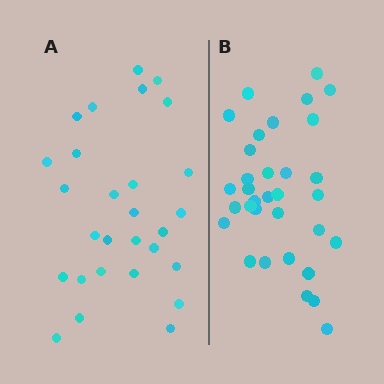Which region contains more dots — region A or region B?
Region B (the right region) has more dots.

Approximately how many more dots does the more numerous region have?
Region B has about 5 more dots than region A.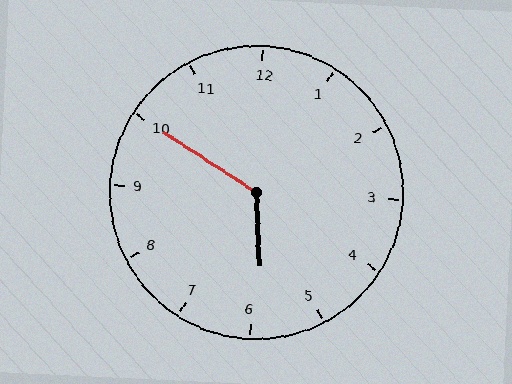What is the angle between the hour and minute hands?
Approximately 125 degrees.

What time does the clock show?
5:50.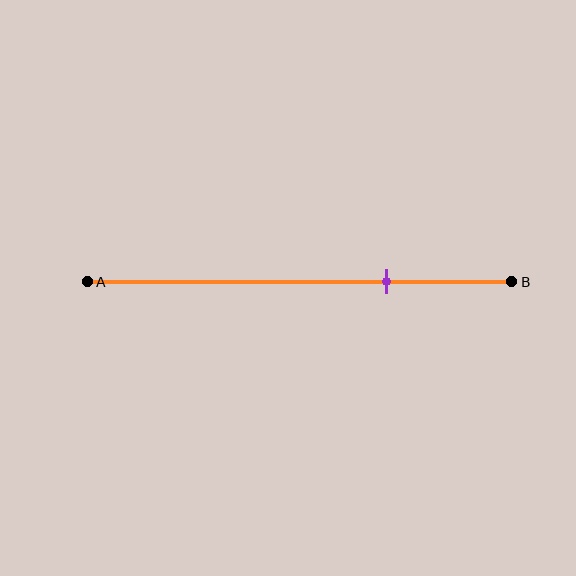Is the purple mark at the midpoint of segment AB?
No, the mark is at about 70% from A, not at the 50% midpoint.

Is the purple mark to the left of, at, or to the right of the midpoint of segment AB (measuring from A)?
The purple mark is to the right of the midpoint of segment AB.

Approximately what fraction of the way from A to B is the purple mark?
The purple mark is approximately 70% of the way from A to B.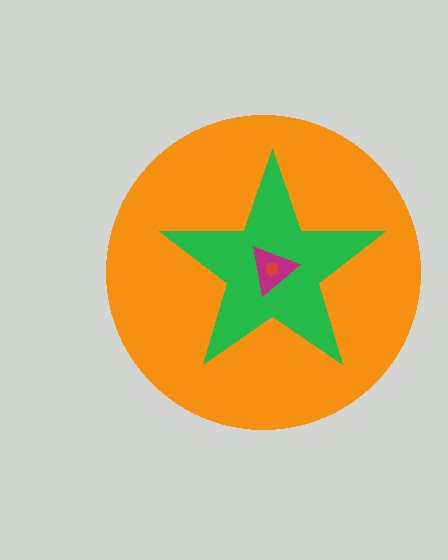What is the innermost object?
The red pentagon.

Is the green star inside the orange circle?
Yes.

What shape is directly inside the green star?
The magenta triangle.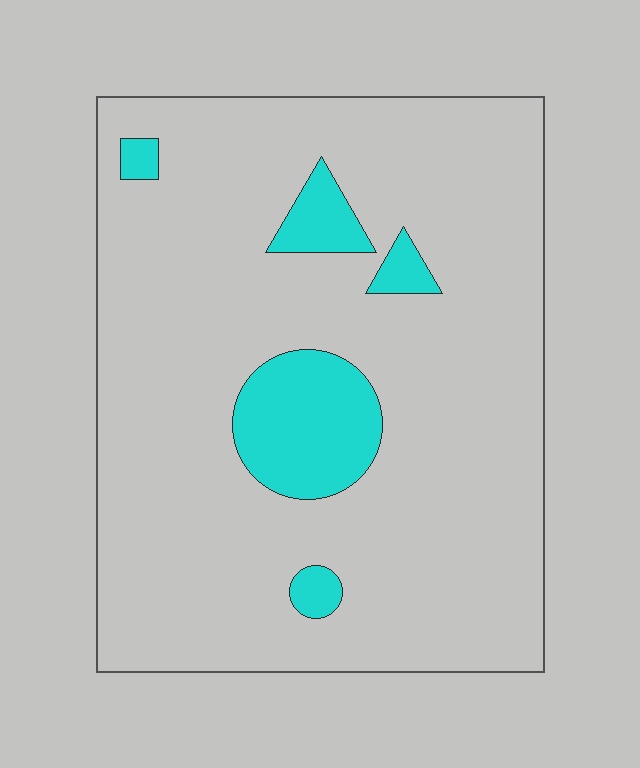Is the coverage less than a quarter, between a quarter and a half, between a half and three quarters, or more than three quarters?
Less than a quarter.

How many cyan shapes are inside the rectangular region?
5.